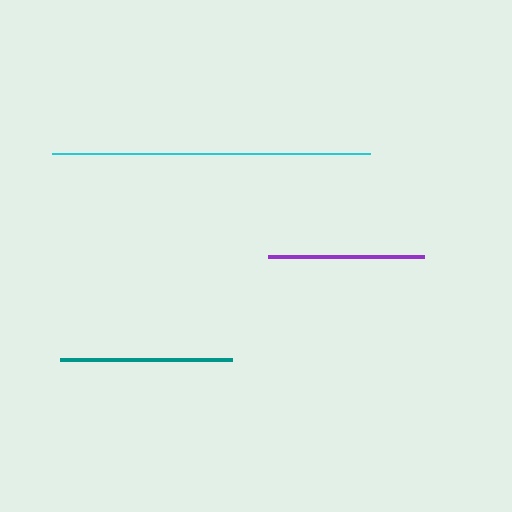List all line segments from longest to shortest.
From longest to shortest: cyan, teal, purple.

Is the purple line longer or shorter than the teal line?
The teal line is longer than the purple line.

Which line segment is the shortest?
The purple line is the shortest at approximately 156 pixels.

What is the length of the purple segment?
The purple segment is approximately 156 pixels long.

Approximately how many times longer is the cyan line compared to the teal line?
The cyan line is approximately 1.9 times the length of the teal line.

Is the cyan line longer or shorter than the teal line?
The cyan line is longer than the teal line.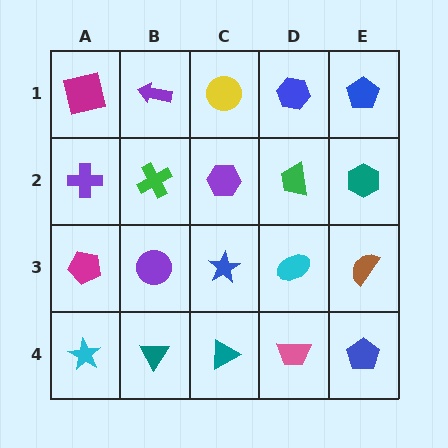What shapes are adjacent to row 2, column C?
A yellow circle (row 1, column C), a blue star (row 3, column C), a green cross (row 2, column B), a green trapezoid (row 2, column D).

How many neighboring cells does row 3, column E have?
3.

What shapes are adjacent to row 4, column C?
A blue star (row 3, column C), a teal triangle (row 4, column B), a pink trapezoid (row 4, column D).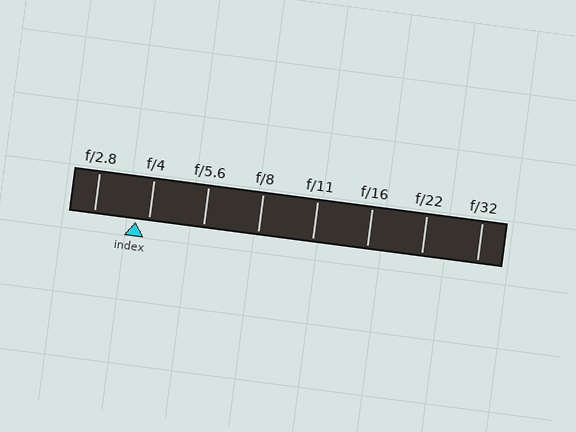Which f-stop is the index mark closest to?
The index mark is closest to f/4.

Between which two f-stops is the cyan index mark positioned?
The index mark is between f/2.8 and f/4.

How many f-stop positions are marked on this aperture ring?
There are 8 f-stop positions marked.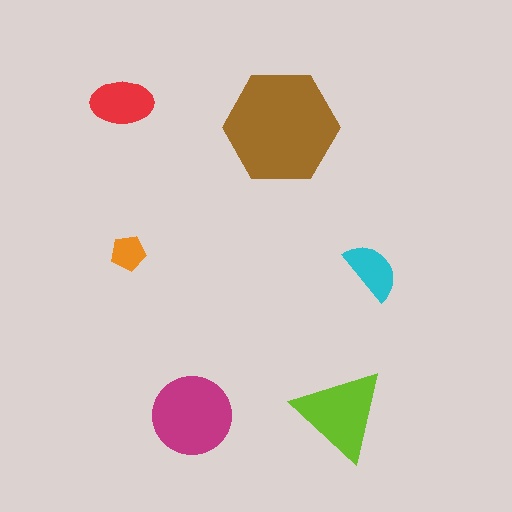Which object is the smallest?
The orange pentagon.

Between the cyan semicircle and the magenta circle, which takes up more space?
The magenta circle.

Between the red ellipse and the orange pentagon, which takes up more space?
The red ellipse.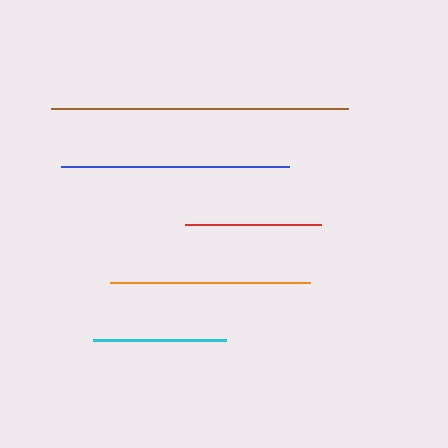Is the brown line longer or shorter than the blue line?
The brown line is longer than the blue line.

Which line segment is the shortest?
The cyan line is the shortest at approximately 132 pixels.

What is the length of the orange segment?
The orange segment is approximately 201 pixels long.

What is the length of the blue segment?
The blue segment is approximately 228 pixels long.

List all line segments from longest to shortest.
From longest to shortest: brown, blue, orange, red, cyan.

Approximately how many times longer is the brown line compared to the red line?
The brown line is approximately 2.2 times the length of the red line.